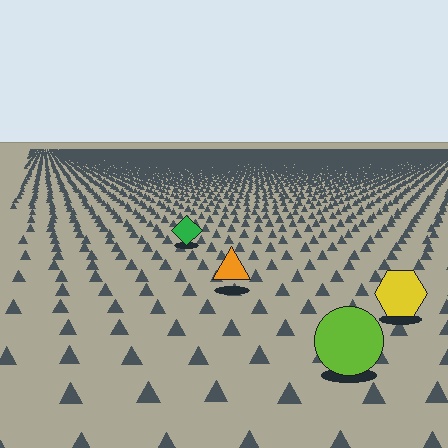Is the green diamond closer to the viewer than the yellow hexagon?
No. The yellow hexagon is closer — you can tell from the texture gradient: the ground texture is coarser near it.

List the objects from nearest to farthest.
From nearest to farthest: the lime circle, the yellow hexagon, the orange triangle, the green diamond.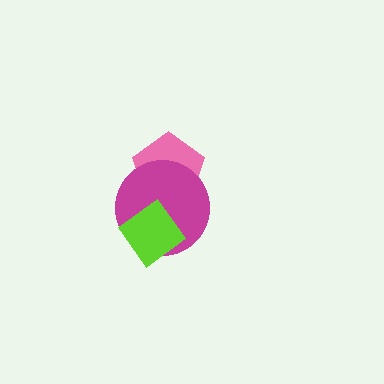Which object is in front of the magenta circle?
The lime diamond is in front of the magenta circle.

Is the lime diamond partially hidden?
No, no other shape covers it.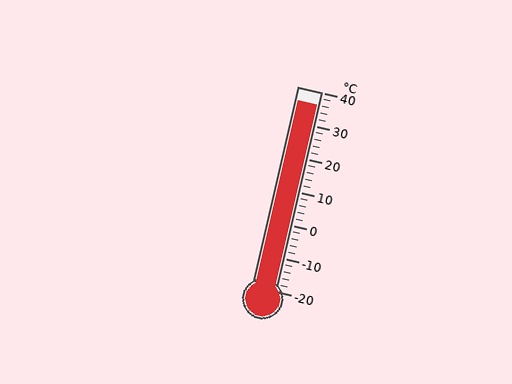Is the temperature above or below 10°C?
The temperature is above 10°C.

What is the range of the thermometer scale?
The thermometer scale ranges from -20°C to 40°C.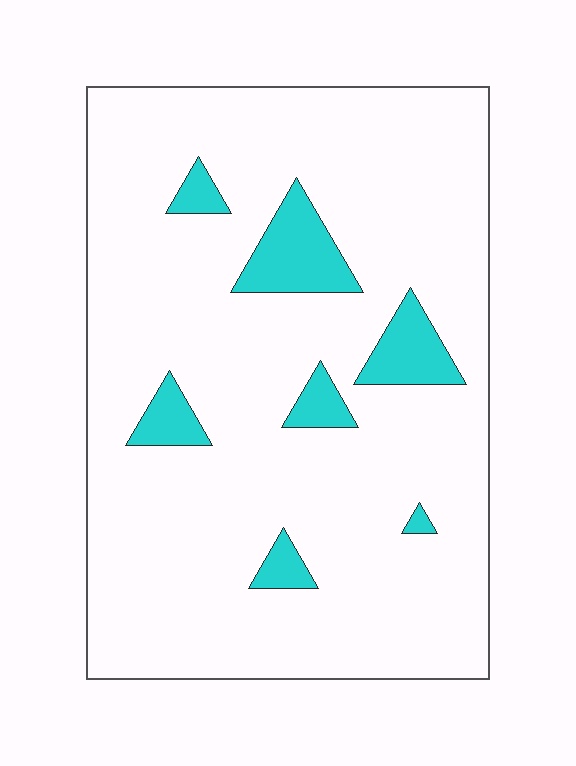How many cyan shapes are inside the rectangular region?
7.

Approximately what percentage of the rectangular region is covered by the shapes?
Approximately 10%.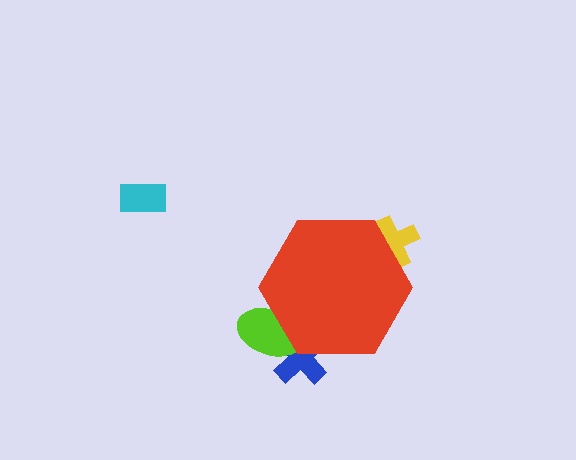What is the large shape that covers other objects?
A red hexagon.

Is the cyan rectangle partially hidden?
No, the cyan rectangle is fully visible.